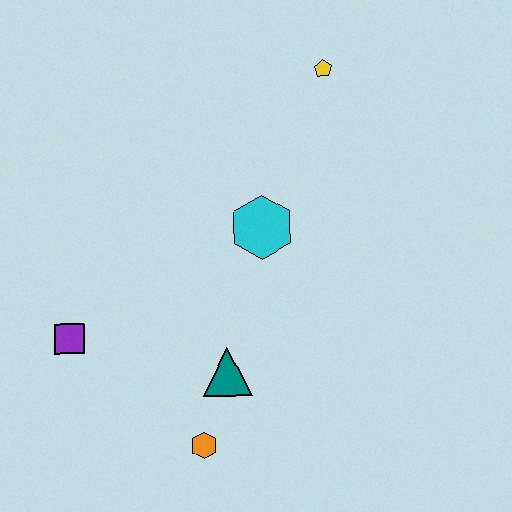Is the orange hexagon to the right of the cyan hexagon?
No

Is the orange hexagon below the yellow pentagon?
Yes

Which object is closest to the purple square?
The teal triangle is closest to the purple square.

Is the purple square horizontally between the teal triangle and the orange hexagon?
No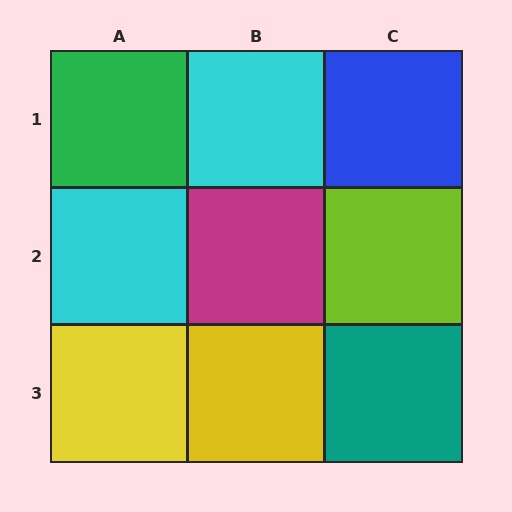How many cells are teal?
1 cell is teal.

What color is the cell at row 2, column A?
Cyan.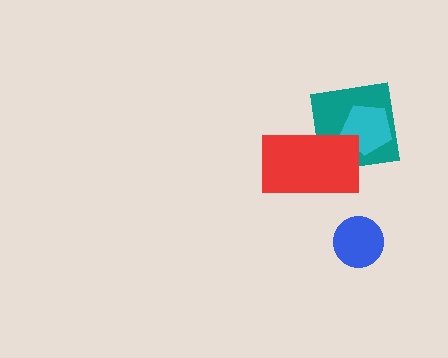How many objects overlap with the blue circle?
0 objects overlap with the blue circle.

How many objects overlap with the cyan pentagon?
2 objects overlap with the cyan pentagon.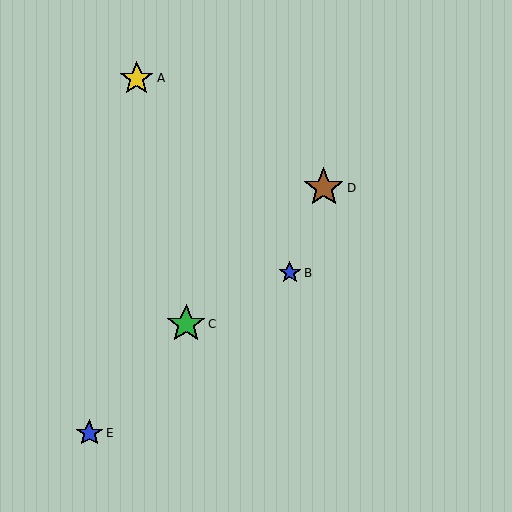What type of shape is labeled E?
Shape E is a blue star.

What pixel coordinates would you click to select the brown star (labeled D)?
Click at (324, 188) to select the brown star D.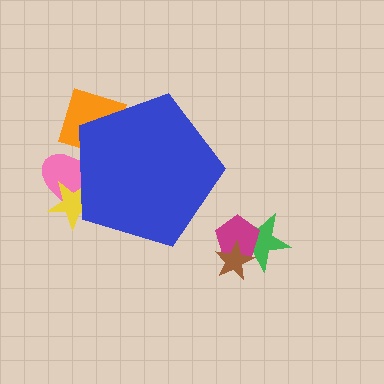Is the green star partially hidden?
No, the green star is fully visible.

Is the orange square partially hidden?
Yes, the orange square is partially hidden behind the blue pentagon.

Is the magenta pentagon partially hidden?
No, the magenta pentagon is fully visible.